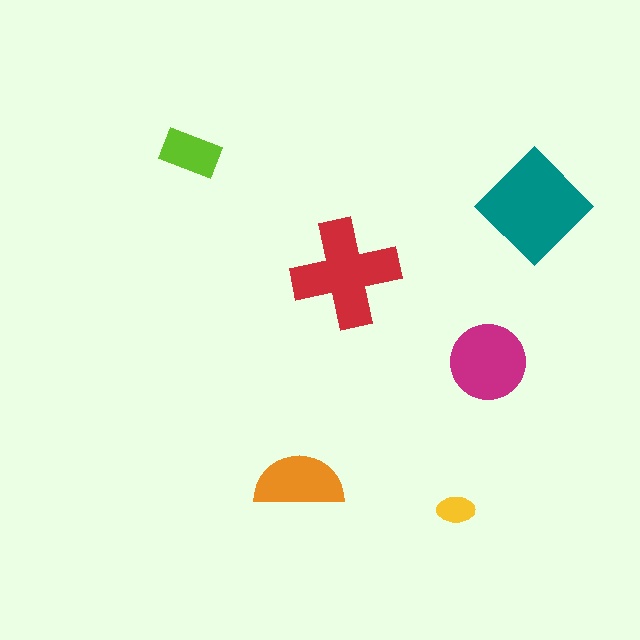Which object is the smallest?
The yellow ellipse.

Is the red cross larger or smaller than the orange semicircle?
Larger.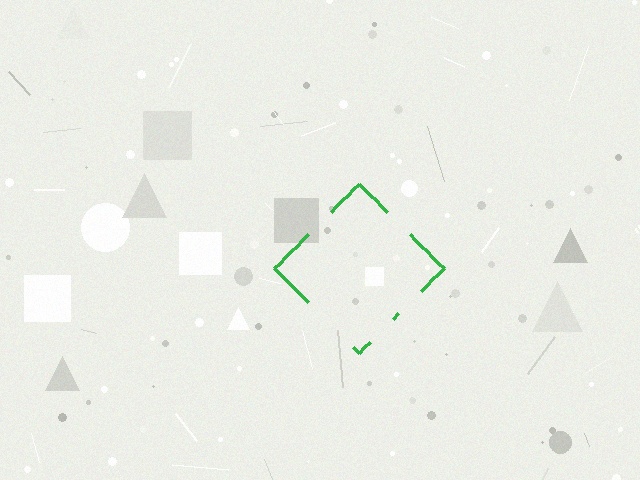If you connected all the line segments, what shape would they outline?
They would outline a diamond.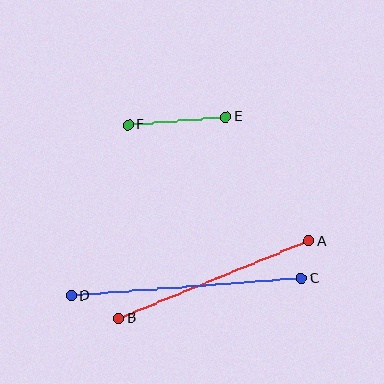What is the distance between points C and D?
The distance is approximately 230 pixels.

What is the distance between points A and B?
The distance is approximately 205 pixels.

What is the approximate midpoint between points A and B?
The midpoint is at approximately (214, 280) pixels.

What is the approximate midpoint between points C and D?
The midpoint is at approximately (186, 287) pixels.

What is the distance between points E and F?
The distance is approximately 97 pixels.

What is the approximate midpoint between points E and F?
The midpoint is at approximately (177, 121) pixels.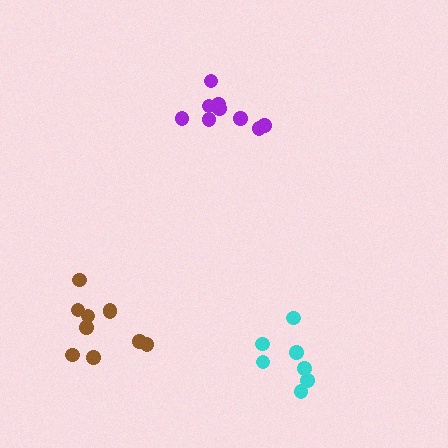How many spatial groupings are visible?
There are 3 spatial groupings.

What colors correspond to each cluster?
The clusters are colored: purple, cyan, brown.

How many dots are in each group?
Group 1: 9 dots, Group 2: 7 dots, Group 3: 10 dots (26 total).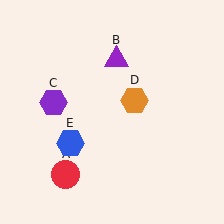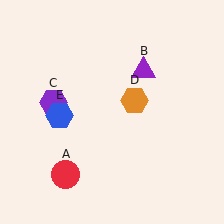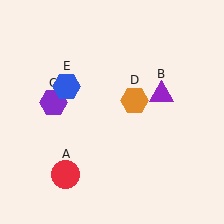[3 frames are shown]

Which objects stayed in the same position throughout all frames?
Red circle (object A) and purple hexagon (object C) and orange hexagon (object D) remained stationary.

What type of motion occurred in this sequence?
The purple triangle (object B), blue hexagon (object E) rotated clockwise around the center of the scene.